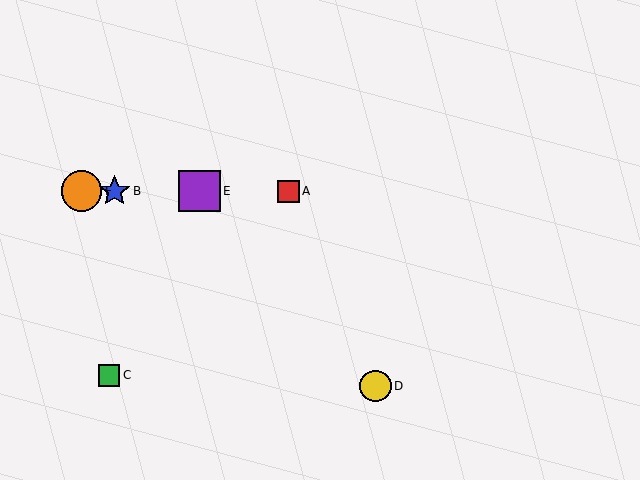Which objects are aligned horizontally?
Objects A, B, E, F are aligned horizontally.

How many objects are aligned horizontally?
4 objects (A, B, E, F) are aligned horizontally.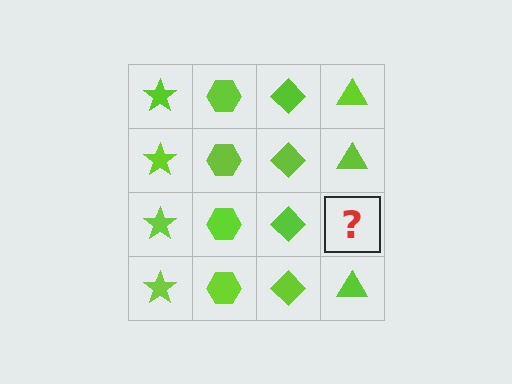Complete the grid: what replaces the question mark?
The question mark should be replaced with a lime triangle.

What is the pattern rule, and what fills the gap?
The rule is that each column has a consistent shape. The gap should be filled with a lime triangle.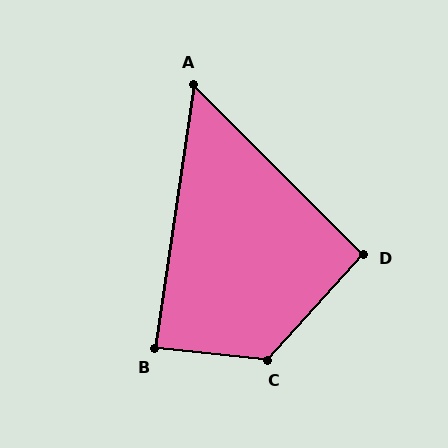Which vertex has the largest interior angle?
C, at approximately 127 degrees.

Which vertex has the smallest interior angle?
A, at approximately 53 degrees.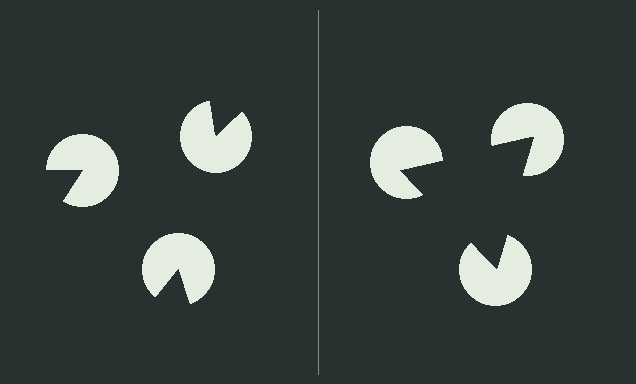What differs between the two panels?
The pac-man discs are positioned identically on both sides; only the wedge orientations differ. On the right they align to a triangle; on the left they are misaligned.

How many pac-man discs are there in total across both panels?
6 — 3 on each side.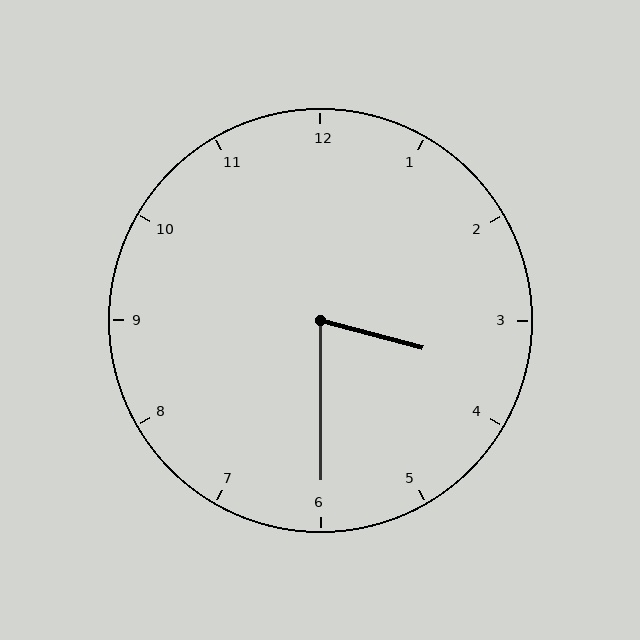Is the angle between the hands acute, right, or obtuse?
It is acute.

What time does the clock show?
3:30.